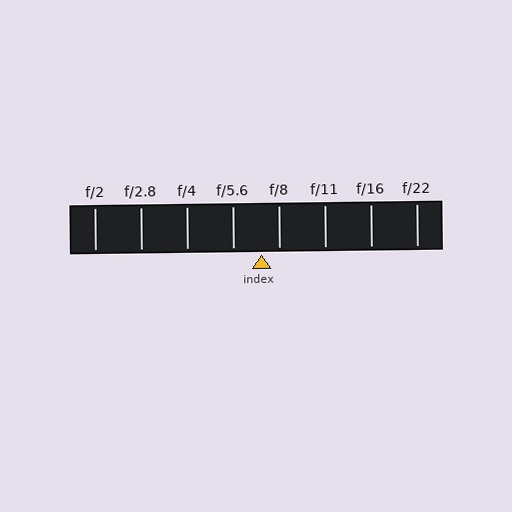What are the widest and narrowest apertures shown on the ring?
The widest aperture shown is f/2 and the narrowest is f/22.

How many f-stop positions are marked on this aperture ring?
There are 8 f-stop positions marked.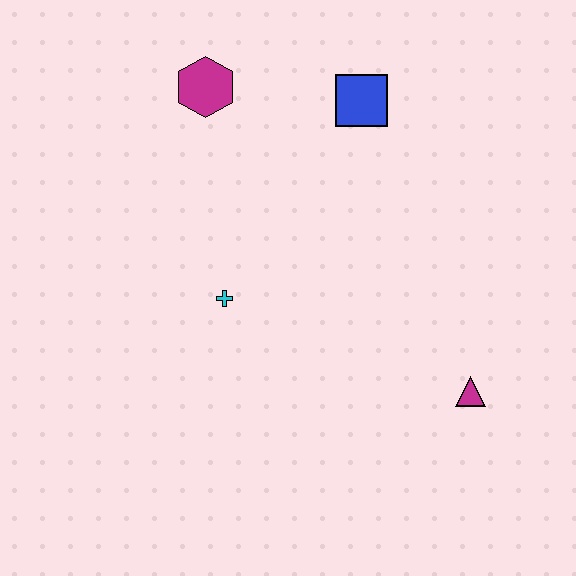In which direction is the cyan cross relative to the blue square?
The cyan cross is below the blue square.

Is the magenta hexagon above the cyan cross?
Yes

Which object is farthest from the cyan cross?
The magenta triangle is farthest from the cyan cross.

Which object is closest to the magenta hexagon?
The blue square is closest to the magenta hexagon.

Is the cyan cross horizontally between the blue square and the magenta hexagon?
Yes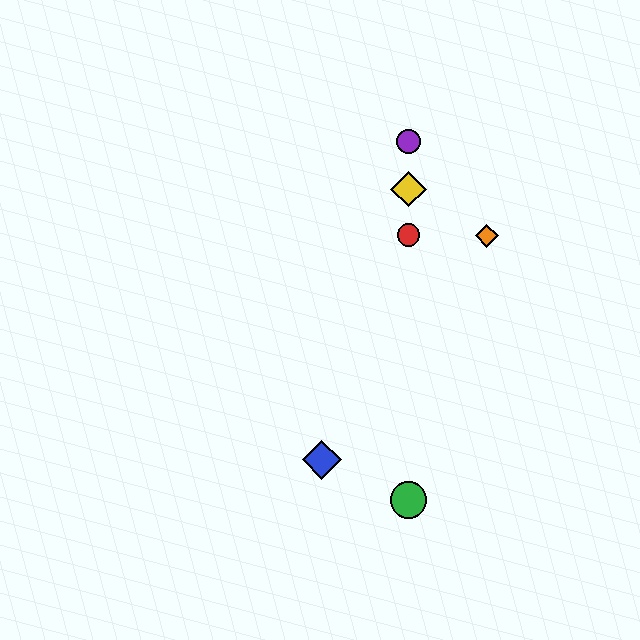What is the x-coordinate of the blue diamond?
The blue diamond is at x≈322.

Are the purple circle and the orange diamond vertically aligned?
No, the purple circle is at x≈409 and the orange diamond is at x≈487.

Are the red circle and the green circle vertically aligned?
Yes, both are at x≈409.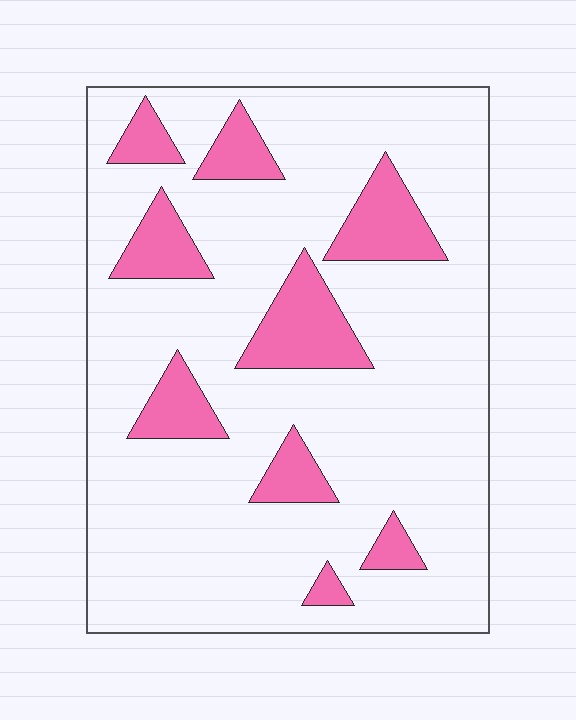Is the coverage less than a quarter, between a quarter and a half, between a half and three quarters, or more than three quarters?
Less than a quarter.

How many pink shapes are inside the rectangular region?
9.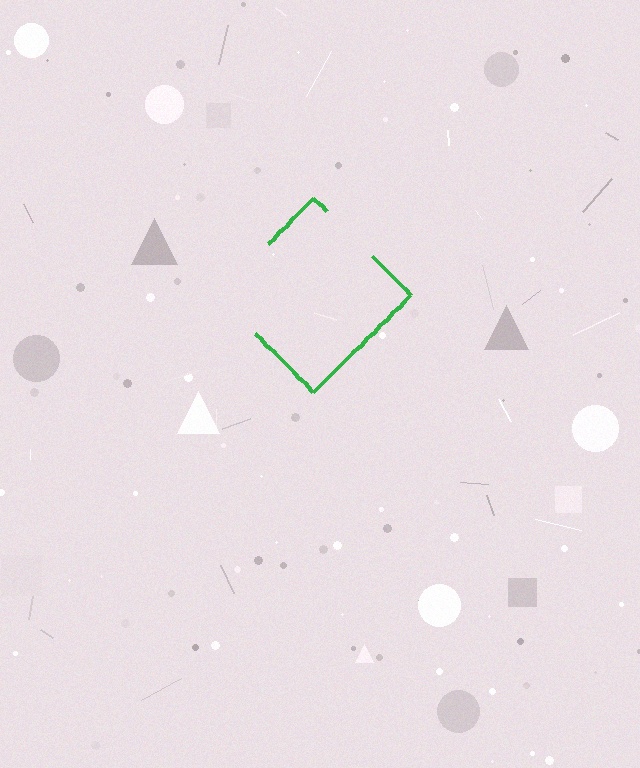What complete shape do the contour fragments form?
The contour fragments form a diamond.